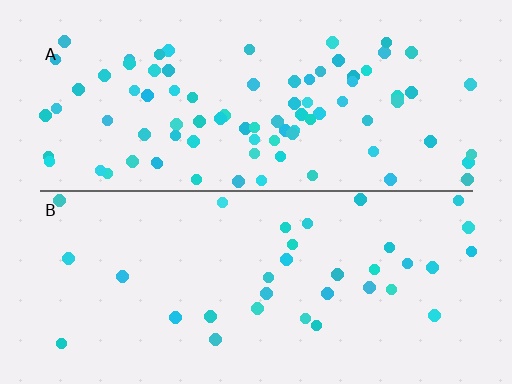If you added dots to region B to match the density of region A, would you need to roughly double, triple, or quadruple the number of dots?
Approximately triple.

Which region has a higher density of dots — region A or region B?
A (the top).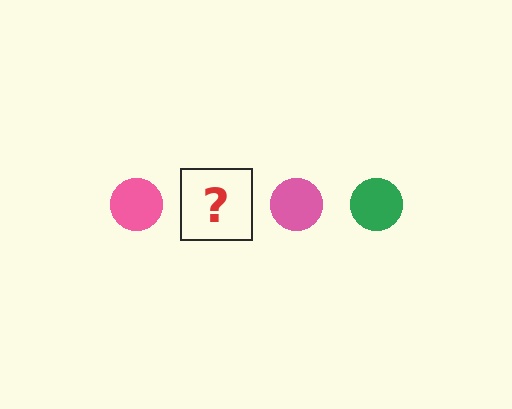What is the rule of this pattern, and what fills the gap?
The rule is that the pattern cycles through pink, green circles. The gap should be filled with a green circle.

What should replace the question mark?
The question mark should be replaced with a green circle.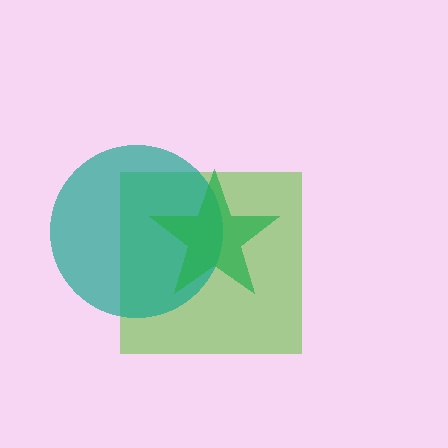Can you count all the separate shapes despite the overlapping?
Yes, there are 3 separate shapes.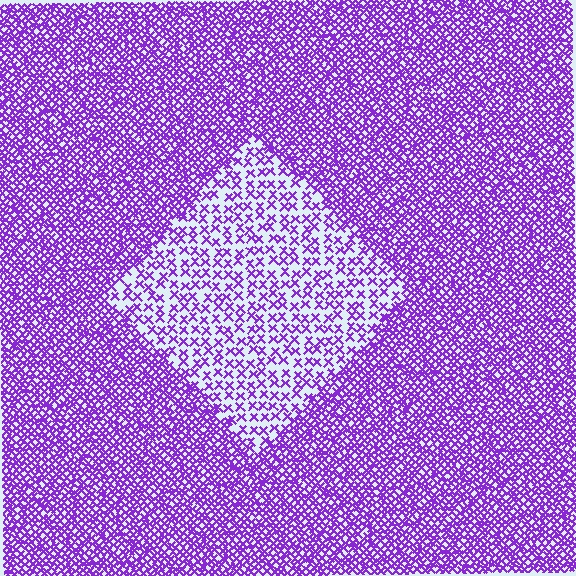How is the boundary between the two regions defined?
The boundary is defined by a change in element density (approximately 2.4x ratio). All elements are the same color, size, and shape.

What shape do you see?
I see a diamond.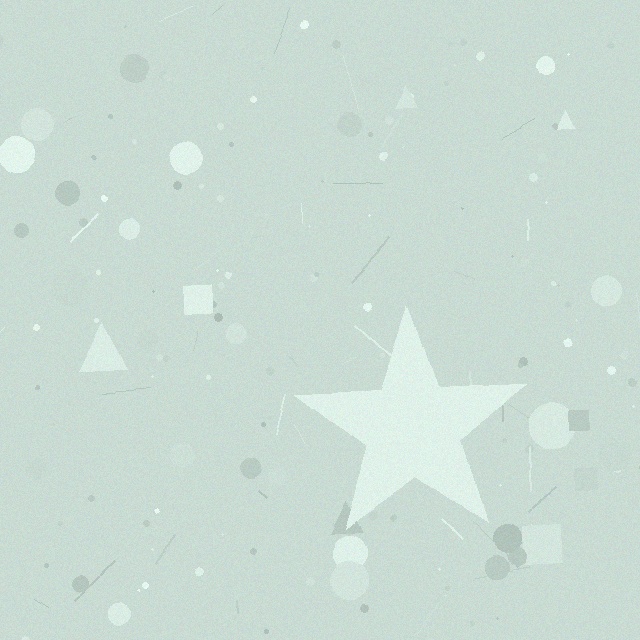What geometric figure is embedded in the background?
A star is embedded in the background.